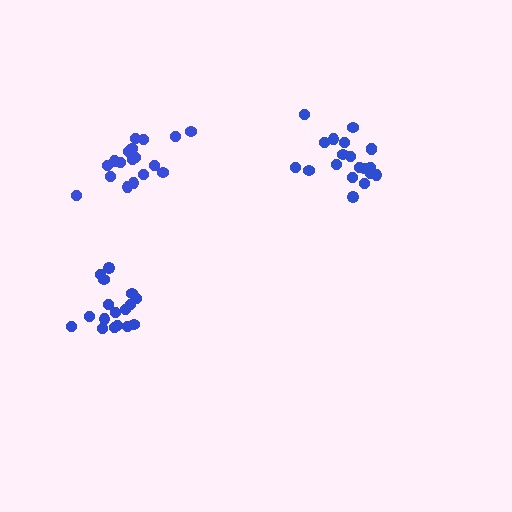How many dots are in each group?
Group 1: 17 dots, Group 2: 20 dots, Group 3: 18 dots (55 total).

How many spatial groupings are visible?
There are 3 spatial groupings.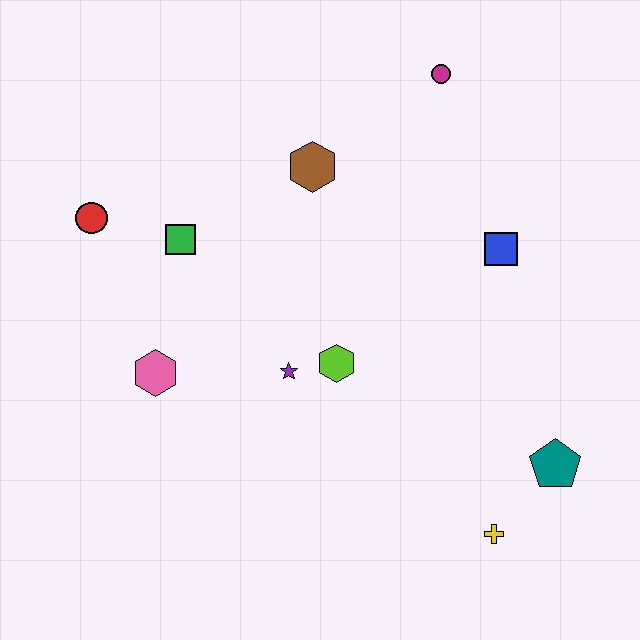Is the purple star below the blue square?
Yes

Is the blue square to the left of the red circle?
No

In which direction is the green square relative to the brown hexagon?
The green square is to the left of the brown hexagon.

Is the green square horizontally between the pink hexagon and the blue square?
Yes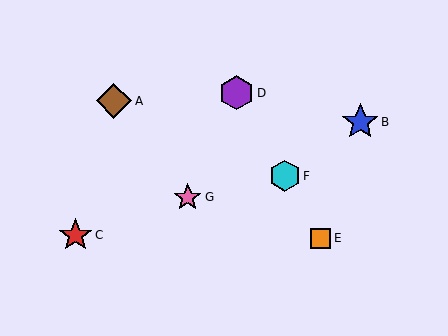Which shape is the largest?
The blue star (labeled B) is the largest.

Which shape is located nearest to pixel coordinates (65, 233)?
The red star (labeled C) at (75, 235) is nearest to that location.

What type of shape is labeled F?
Shape F is a cyan hexagon.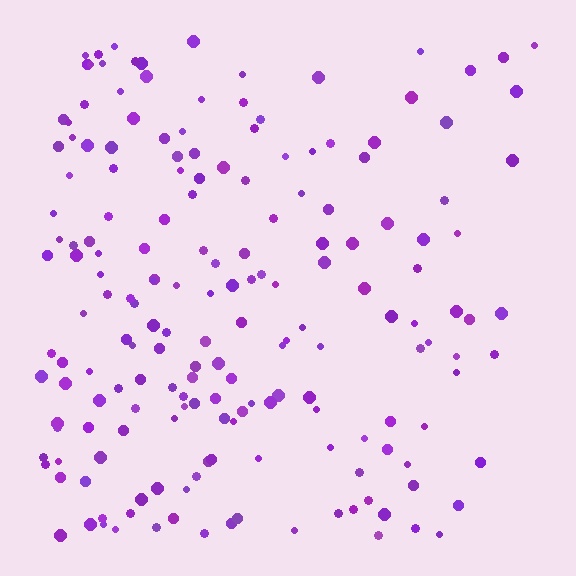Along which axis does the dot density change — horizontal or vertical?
Horizontal.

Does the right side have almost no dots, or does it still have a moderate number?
Still a moderate number, just noticeably fewer than the left.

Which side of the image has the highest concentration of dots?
The left.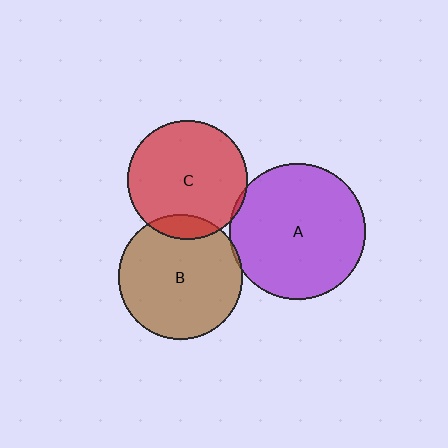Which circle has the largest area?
Circle A (purple).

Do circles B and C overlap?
Yes.